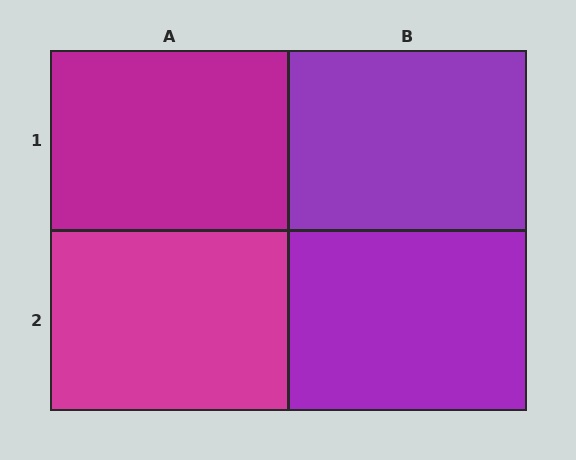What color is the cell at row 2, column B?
Purple.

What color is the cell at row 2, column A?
Magenta.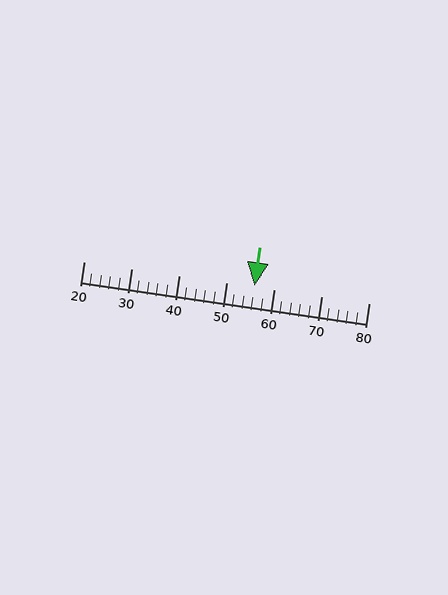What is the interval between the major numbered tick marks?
The major tick marks are spaced 10 units apart.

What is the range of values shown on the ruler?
The ruler shows values from 20 to 80.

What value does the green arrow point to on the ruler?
The green arrow points to approximately 56.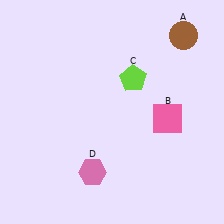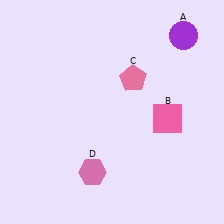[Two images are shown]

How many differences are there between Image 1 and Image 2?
There are 2 differences between the two images.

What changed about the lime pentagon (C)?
In Image 1, C is lime. In Image 2, it changed to pink.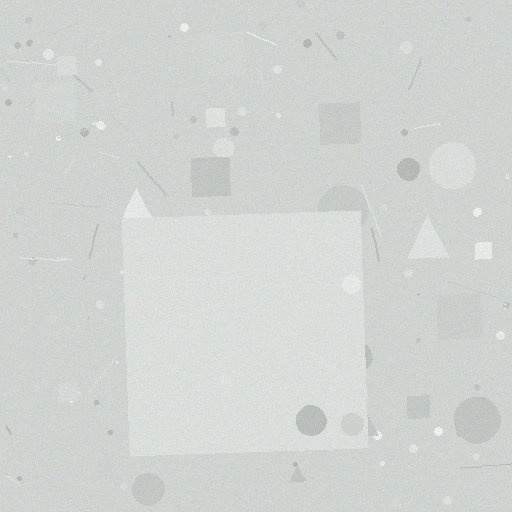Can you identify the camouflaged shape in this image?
The camouflaged shape is a square.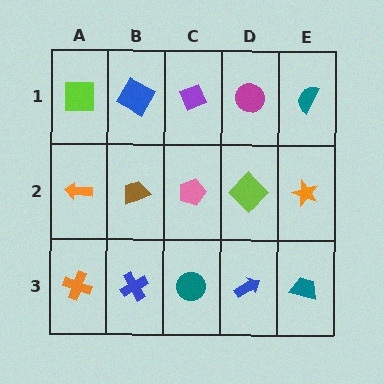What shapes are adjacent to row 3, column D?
A lime diamond (row 2, column D), a teal circle (row 3, column C), a teal trapezoid (row 3, column E).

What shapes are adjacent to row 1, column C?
A pink pentagon (row 2, column C), a blue square (row 1, column B), a magenta circle (row 1, column D).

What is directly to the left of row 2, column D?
A pink pentagon.